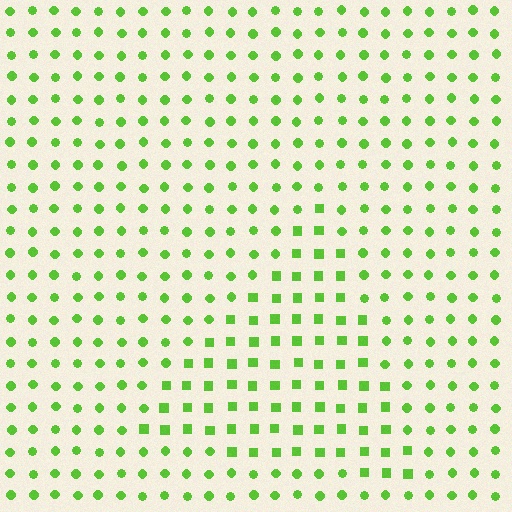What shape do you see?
I see a triangle.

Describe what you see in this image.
The image is filled with small lime elements arranged in a uniform grid. A triangle-shaped region contains squares, while the surrounding area contains circles. The boundary is defined purely by the change in element shape.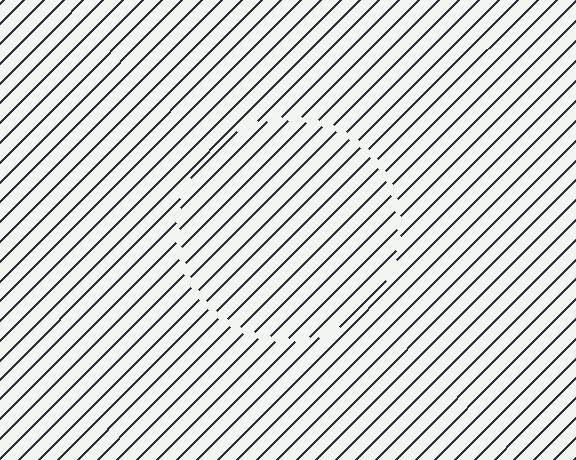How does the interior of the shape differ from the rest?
The interior of the shape contains the same grating, shifted by half a period — the contour is defined by the phase discontinuity where line-ends from the inner and outer gratings abut.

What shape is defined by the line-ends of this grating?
An illusory circle. The interior of the shape contains the same grating, shifted by half a period — the contour is defined by the phase discontinuity where line-ends from the inner and outer gratings abut.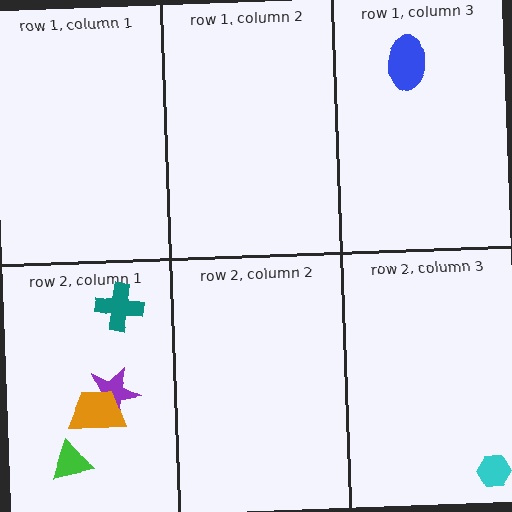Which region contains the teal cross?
The row 2, column 1 region.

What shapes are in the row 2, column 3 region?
The cyan hexagon.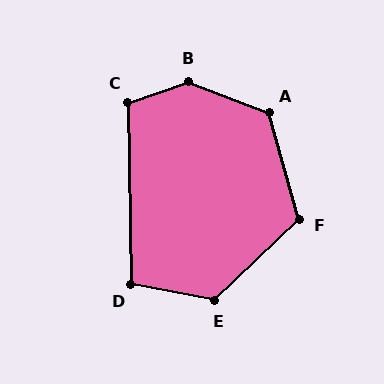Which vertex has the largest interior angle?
B, at approximately 140 degrees.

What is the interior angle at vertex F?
Approximately 118 degrees (obtuse).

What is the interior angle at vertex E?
Approximately 125 degrees (obtuse).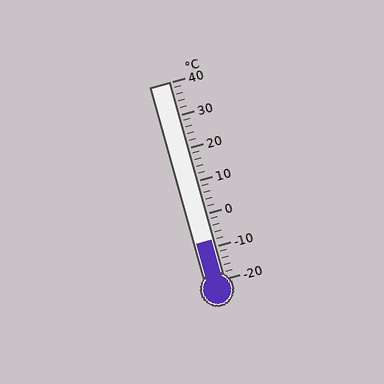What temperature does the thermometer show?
The thermometer shows approximately -8°C.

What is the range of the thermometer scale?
The thermometer scale ranges from -20°C to 40°C.